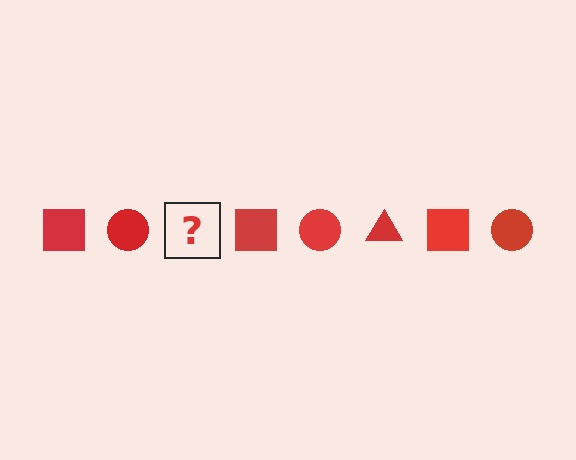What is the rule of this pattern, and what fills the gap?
The rule is that the pattern cycles through square, circle, triangle shapes in red. The gap should be filled with a red triangle.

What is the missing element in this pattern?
The missing element is a red triangle.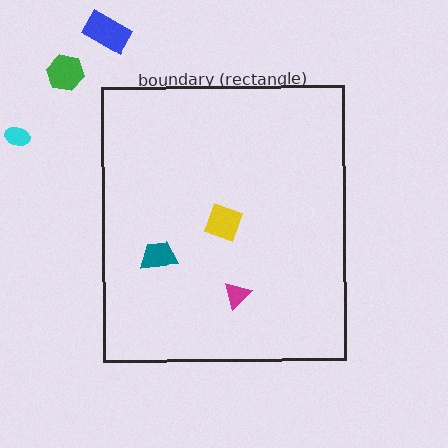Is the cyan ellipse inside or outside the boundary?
Outside.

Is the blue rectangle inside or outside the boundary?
Outside.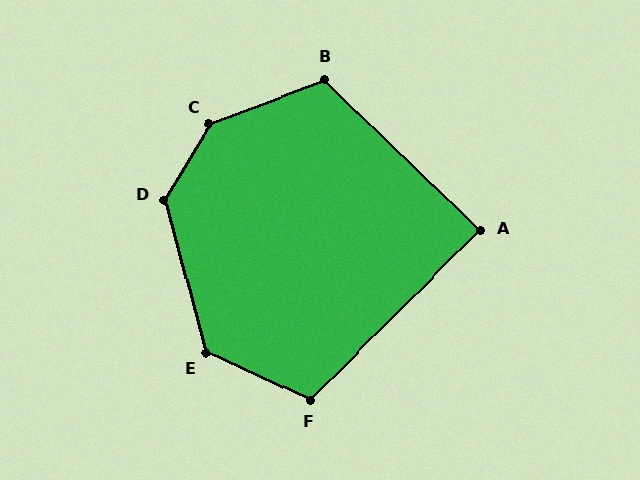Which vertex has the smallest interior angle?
A, at approximately 89 degrees.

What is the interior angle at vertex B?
Approximately 115 degrees (obtuse).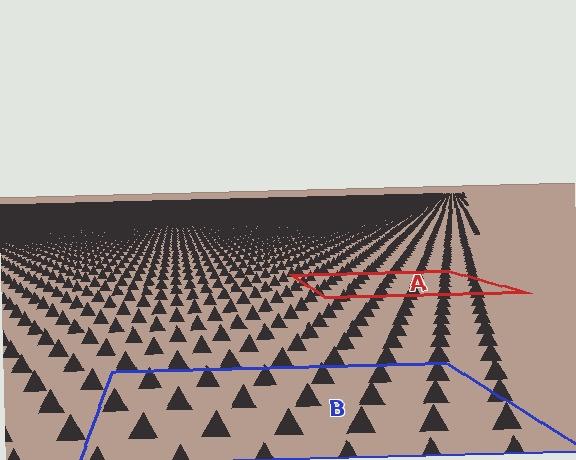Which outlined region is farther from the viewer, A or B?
Region A is farther from the viewer — the texture elements inside it appear smaller and more densely packed.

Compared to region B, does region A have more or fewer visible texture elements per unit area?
Region A has more texture elements per unit area — they are packed more densely because it is farther away.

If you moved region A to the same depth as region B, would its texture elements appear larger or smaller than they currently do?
They would appear larger. At a closer depth, the same texture elements are projected at a bigger on-screen size.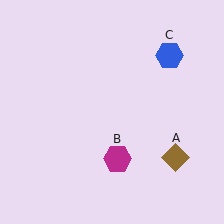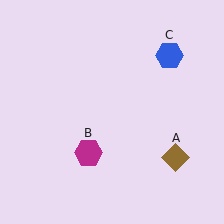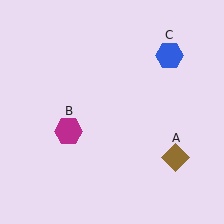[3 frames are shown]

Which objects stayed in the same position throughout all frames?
Brown diamond (object A) and blue hexagon (object C) remained stationary.